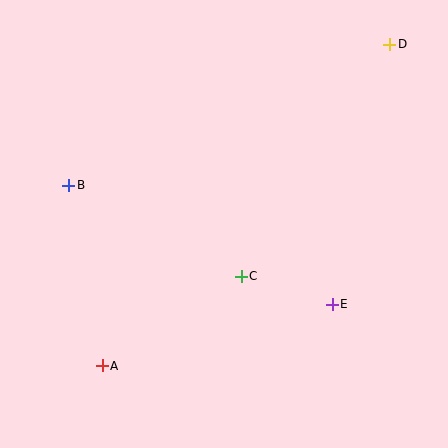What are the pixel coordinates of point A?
Point A is at (102, 366).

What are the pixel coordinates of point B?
Point B is at (69, 185).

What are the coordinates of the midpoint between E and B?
The midpoint between E and B is at (201, 245).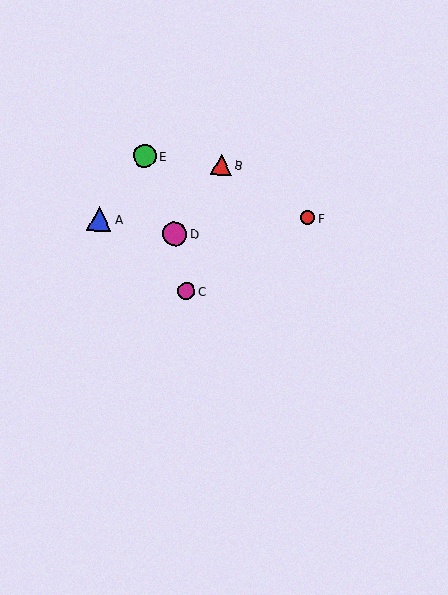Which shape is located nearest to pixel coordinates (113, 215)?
The blue triangle (labeled A) at (99, 219) is nearest to that location.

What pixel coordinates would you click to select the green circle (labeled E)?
Click at (145, 156) to select the green circle E.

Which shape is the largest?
The blue triangle (labeled A) is the largest.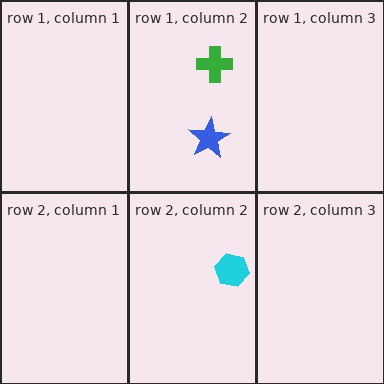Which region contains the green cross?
The row 1, column 2 region.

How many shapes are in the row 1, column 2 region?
2.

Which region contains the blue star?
The row 1, column 2 region.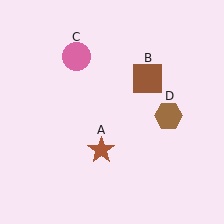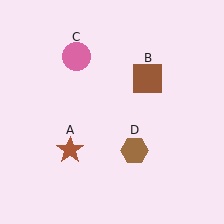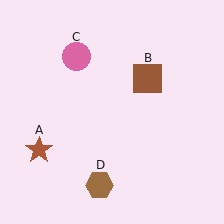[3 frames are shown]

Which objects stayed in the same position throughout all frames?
Brown square (object B) and pink circle (object C) remained stationary.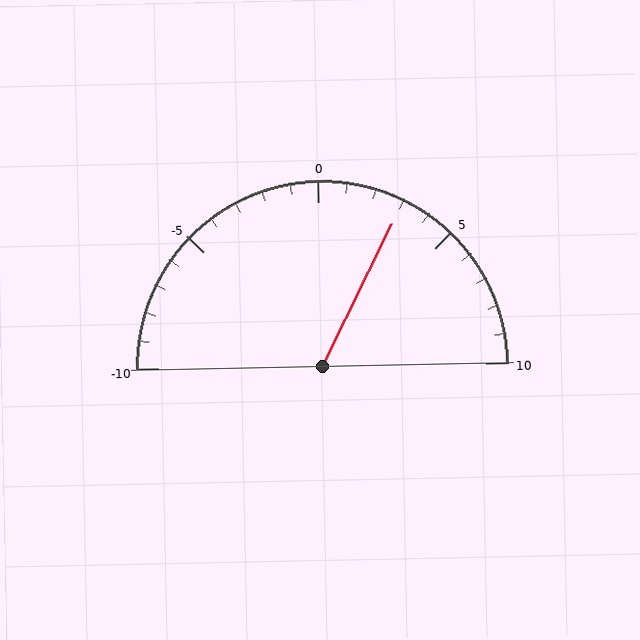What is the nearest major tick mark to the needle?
The nearest major tick mark is 5.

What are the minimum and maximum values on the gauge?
The gauge ranges from -10 to 10.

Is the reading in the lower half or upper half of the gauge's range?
The reading is in the upper half of the range (-10 to 10).